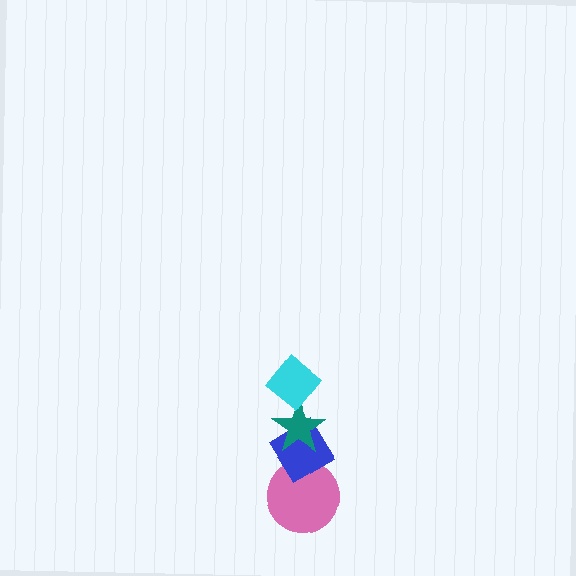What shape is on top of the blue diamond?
The teal star is on top of the blue diamond.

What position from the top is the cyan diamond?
The cyan diamond is 1st from the top.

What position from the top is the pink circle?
The pink circle is 4th from the top.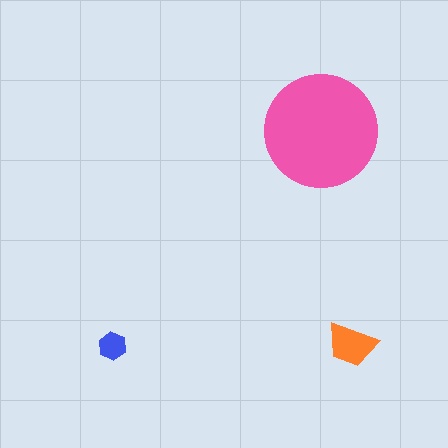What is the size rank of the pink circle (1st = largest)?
1st.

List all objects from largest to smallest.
The pink circle, the orange trapezoid, the blue hexagon.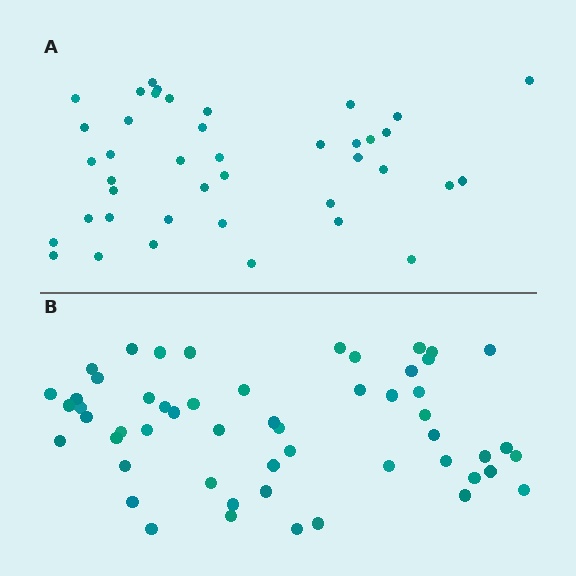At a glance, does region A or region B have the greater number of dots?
Region B (the bottom region) has more dots.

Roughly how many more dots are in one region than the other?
Region B has approximately 15 more dots than region A.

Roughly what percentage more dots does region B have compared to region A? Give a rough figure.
About 30% more.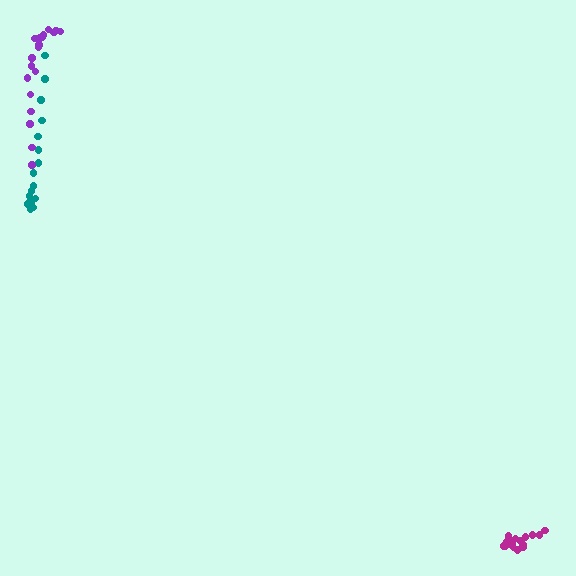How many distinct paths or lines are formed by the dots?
There are 3 distinct paths.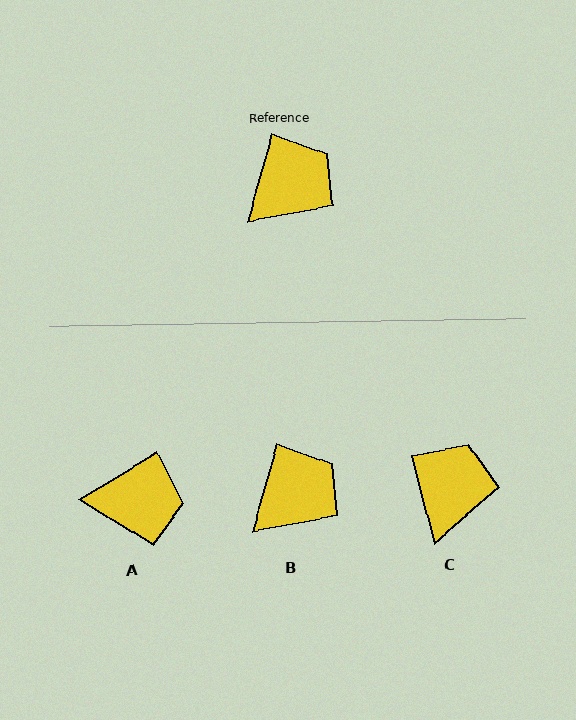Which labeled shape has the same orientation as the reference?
B.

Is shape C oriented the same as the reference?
No, it is off by about 30 degrees.